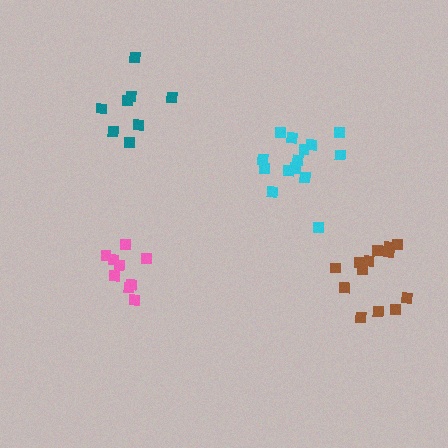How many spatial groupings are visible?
There are 4 spatial groupings.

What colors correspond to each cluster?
The clusters are colored: pink, teal, cyan, brown.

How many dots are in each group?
Group 1: 9 dots, Group 2: 8 dots, Group 3: 14 dots, Group 4: 13 dots (44 total).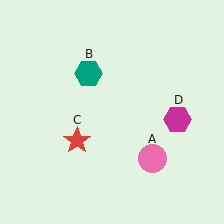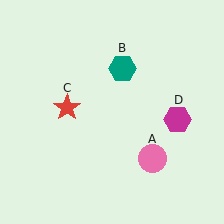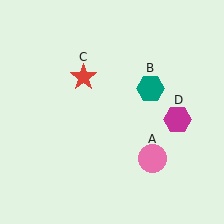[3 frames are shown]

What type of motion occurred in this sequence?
The teal hexagon (object B), red star (object C) rotated clockwise around the center of the scene.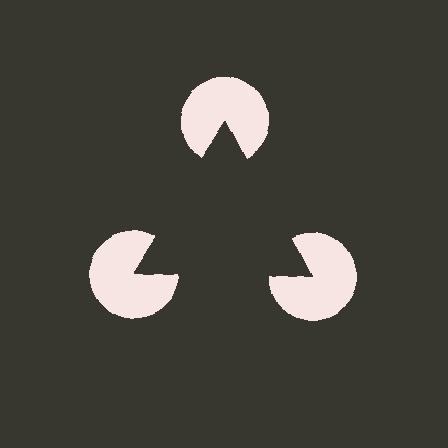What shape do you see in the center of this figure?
An illusory triangle — its edges are inferred from the aligned wedge cuts in the pac-man discs, not physically drawn.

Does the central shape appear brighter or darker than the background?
It typically appears slightly darker than the background, even though no actual brightness change is drawn.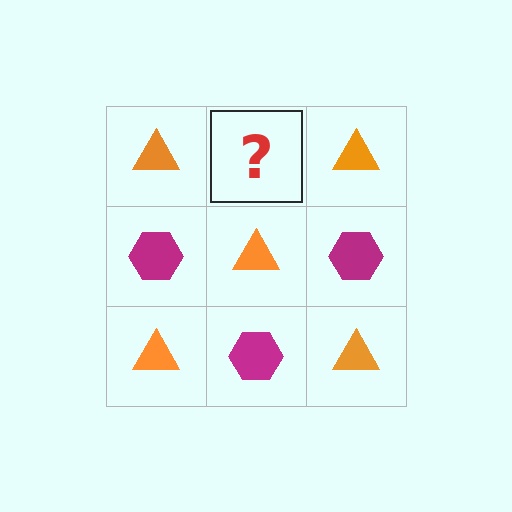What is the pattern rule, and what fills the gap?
The rule is that it alternates orange triangle and magenta hexagon in a checkerboard pattern. The gap should be filled with a magenta hexagon.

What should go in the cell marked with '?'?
The missing cell should contain a magenta hexagon.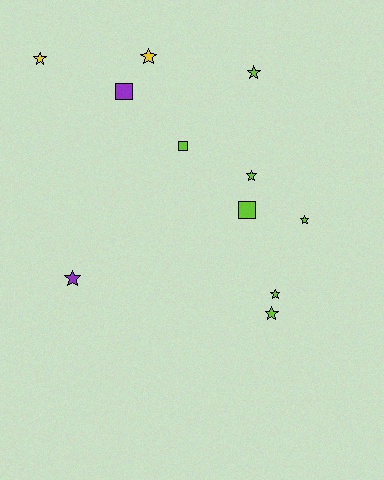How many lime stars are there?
There are 5 lime stars.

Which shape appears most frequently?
Star, with 8 objects.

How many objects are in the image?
There are 11 objects.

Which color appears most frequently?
Lime, with 7 objects.